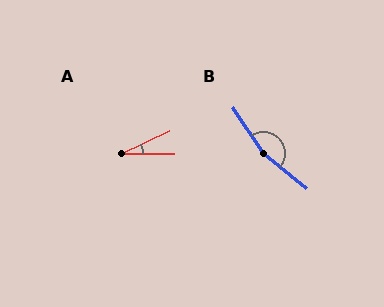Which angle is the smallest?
A, at approximately 25 degrees.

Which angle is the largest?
B, at approximately 162 degrees.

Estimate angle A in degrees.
Approximately 25 degrees.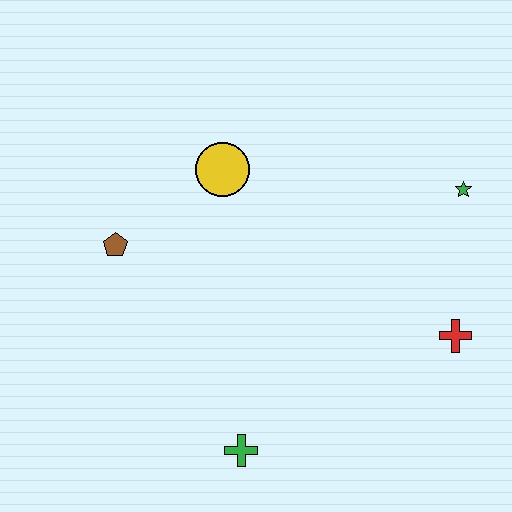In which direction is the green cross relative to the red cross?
The green cross is to the left of the red cross.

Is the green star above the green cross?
Yes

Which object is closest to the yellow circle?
The brown pentagon is closest to the yellow circle.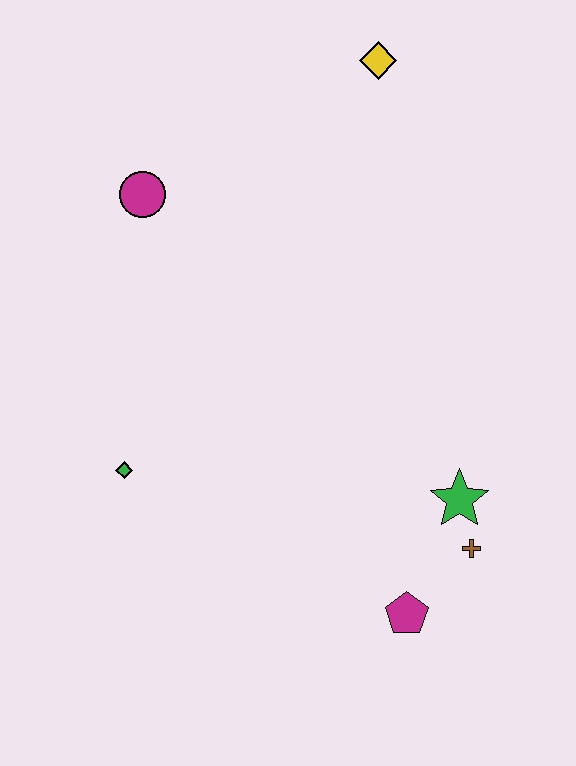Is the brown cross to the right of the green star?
Yes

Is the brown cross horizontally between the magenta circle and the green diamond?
No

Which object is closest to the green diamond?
The magenta circle is closest to the green diamond.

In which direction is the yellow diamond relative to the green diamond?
The yellow diamond is above the green diamond.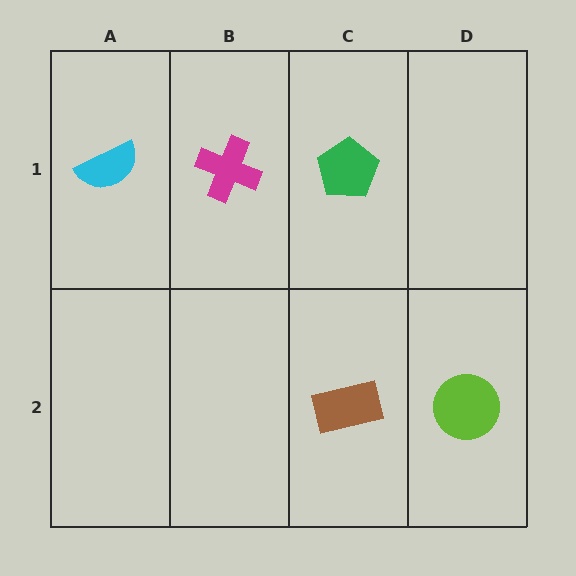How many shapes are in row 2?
2 shapes.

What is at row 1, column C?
A green pentagon.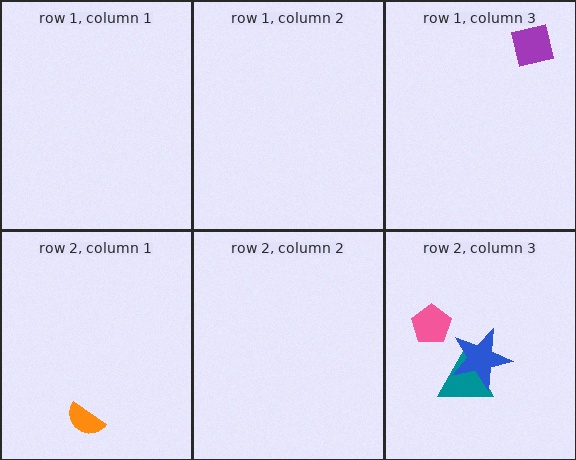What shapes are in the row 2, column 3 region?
The teal triangle, the pink pentagon, the blue star.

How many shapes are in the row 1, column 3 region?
1.